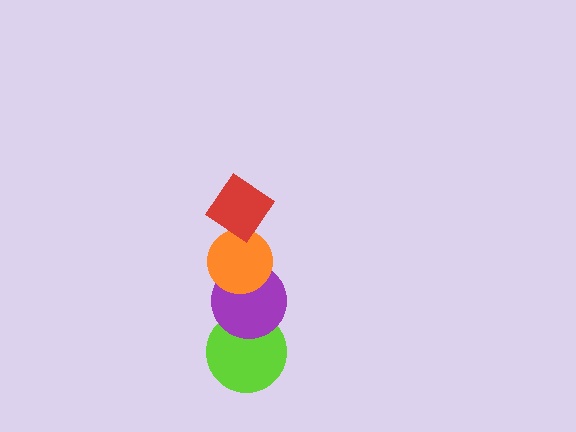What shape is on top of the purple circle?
The orange circle is on top of the purple circle.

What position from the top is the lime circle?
The lime circle is 4th from the top.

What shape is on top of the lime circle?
The purple circle is on top of the lime circle.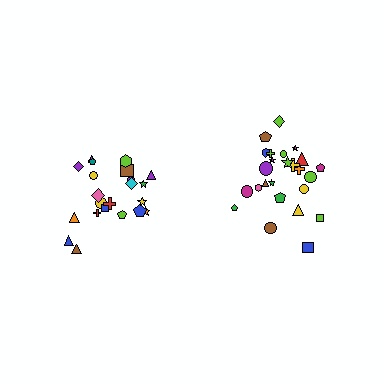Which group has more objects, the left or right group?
The right group.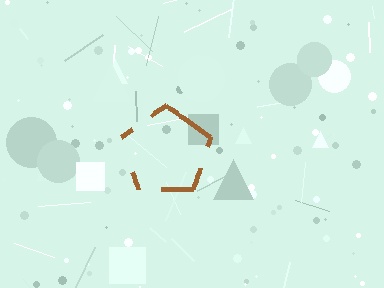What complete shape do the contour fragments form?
The contour fragments form a pentagon.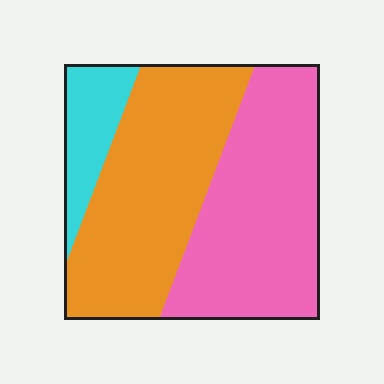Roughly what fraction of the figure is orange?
Orange takes up between a quarter and a half of the figure.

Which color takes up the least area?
Cyan, at roughly 10%.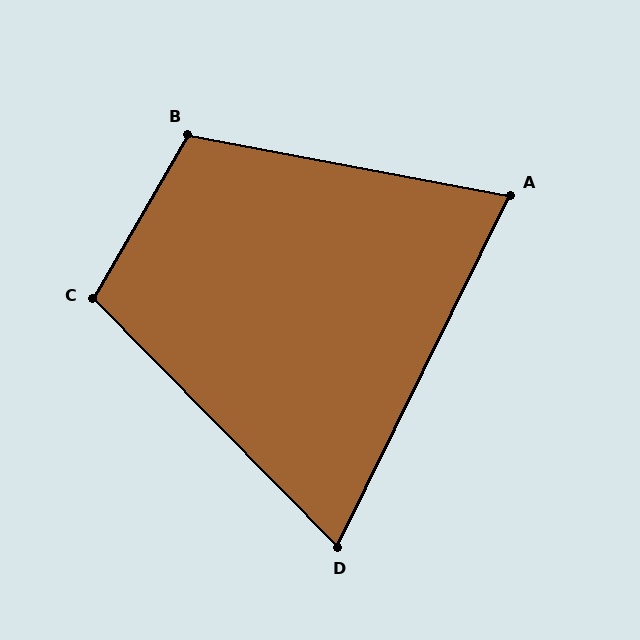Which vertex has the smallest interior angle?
D, at approximately 71 degrees.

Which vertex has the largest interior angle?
B, at approximately 109 degrees.